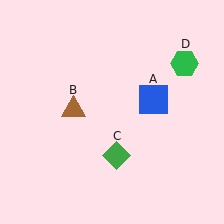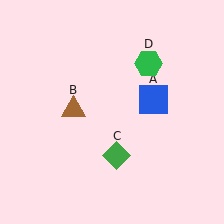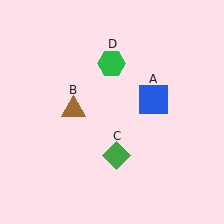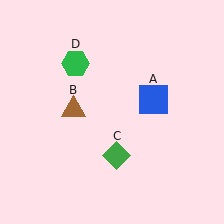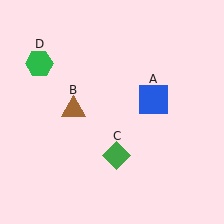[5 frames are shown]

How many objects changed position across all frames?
1 object changed position: green hexagon (object D).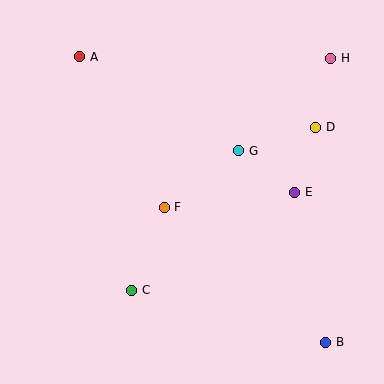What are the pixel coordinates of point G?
Point G is at (239, 151).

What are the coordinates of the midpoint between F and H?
The midpoint between F and H is at (247, 133).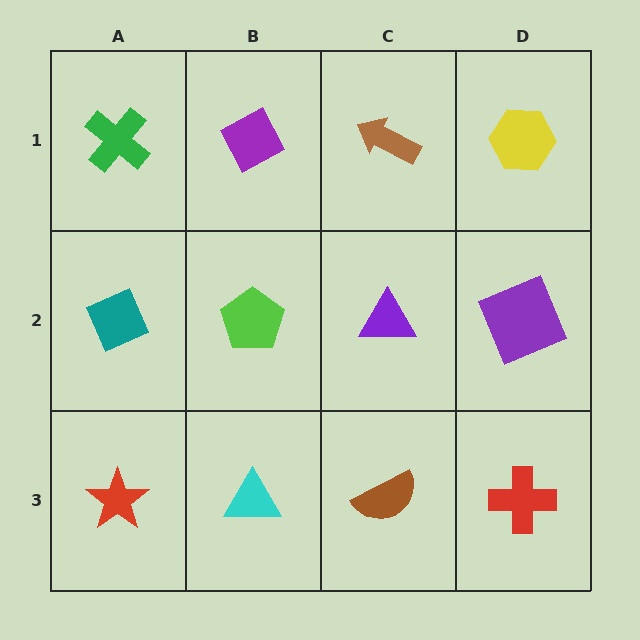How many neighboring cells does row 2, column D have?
3.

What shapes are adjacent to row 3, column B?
A lime pentagon (row 2, column B), a red star (row 3, column A), a brown semicircle (row 3, column C).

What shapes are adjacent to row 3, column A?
A teal diamond (row 2, column A), a cyan triangle (row 3, column B).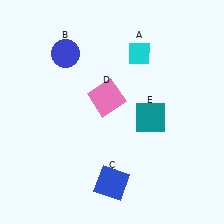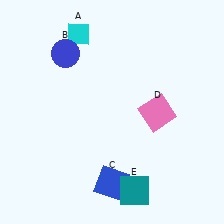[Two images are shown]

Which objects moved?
The objects that moved are: the cyan diamond (A), the pink square (D), the teal square (E).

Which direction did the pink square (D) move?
The pink square (D) moved right.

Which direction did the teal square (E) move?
The teal square (E) moved down.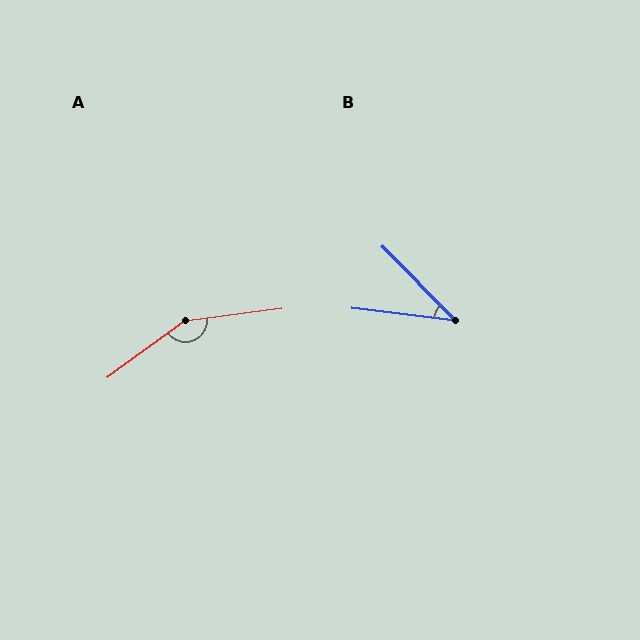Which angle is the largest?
A, at approximately 151 degrees.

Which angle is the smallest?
B, at approximately 38 degrees.